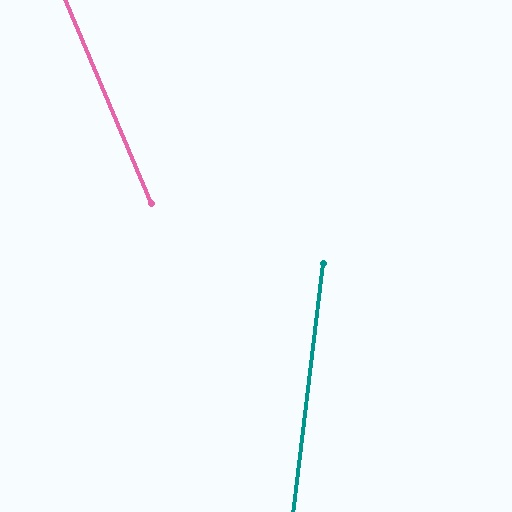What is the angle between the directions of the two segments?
Approximately 30 degrees.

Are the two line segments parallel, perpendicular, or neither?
Neither parallel nor perpendicular — they differ by about 30°.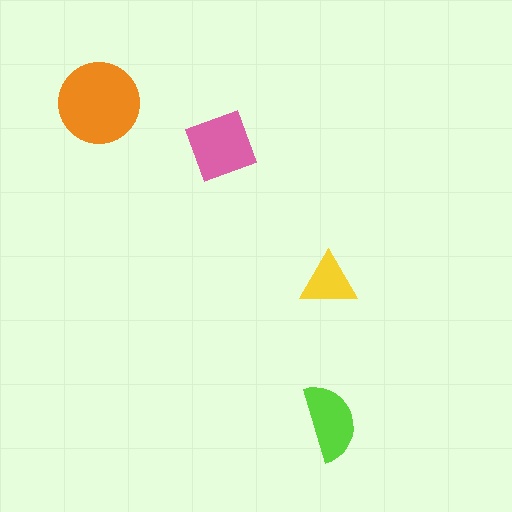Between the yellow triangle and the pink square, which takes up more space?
The pink square.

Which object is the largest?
The orange circle.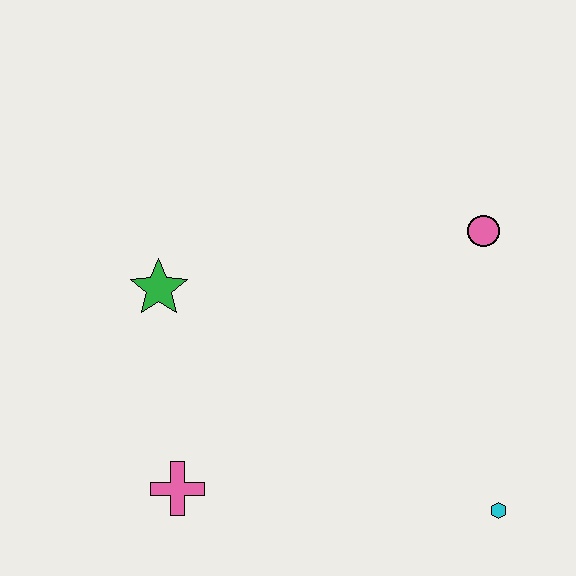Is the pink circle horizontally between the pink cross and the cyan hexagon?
Yes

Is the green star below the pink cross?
No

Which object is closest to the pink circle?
The cyan hexagon is closest to the pink circle.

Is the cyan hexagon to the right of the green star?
Yes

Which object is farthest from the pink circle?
The pink cross is farthest from the pink circle.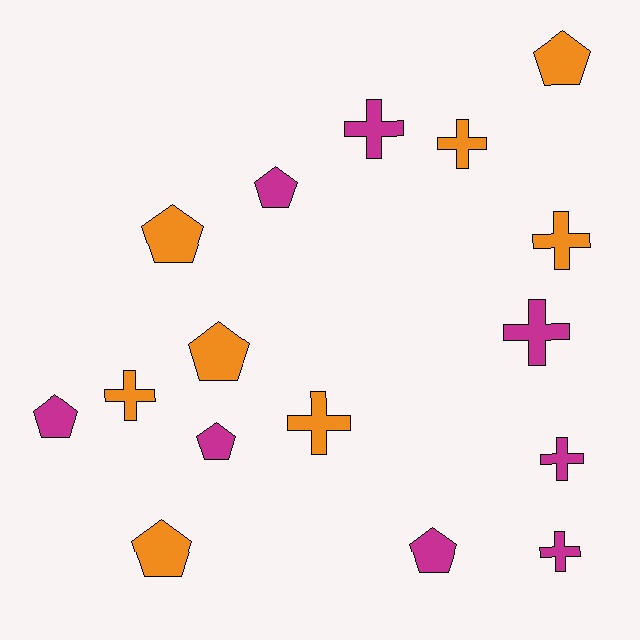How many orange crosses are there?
There are 4 orange crosses.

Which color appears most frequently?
Orange, with 8 objects.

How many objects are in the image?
There are 16 objects.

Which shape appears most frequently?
Cross, with 8 objects.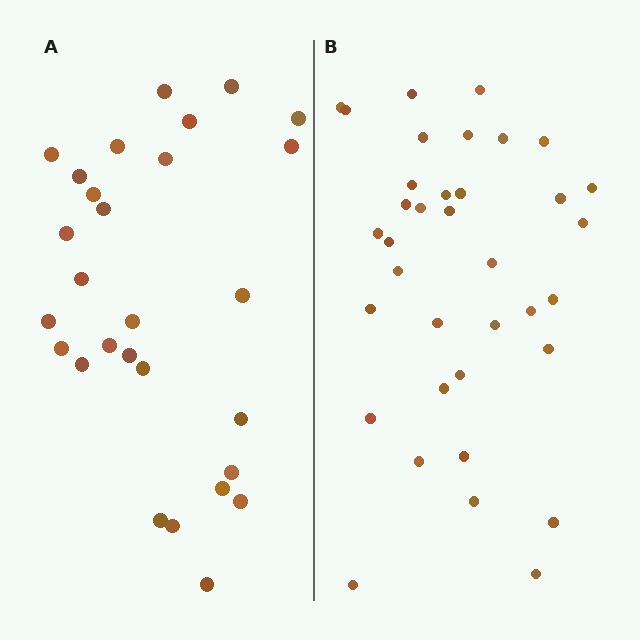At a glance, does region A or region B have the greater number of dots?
Region B (the right region) has more dots.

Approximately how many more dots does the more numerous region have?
Region B has roughly 8 or so more dots than region A.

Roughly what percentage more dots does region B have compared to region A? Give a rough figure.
About 30% more.